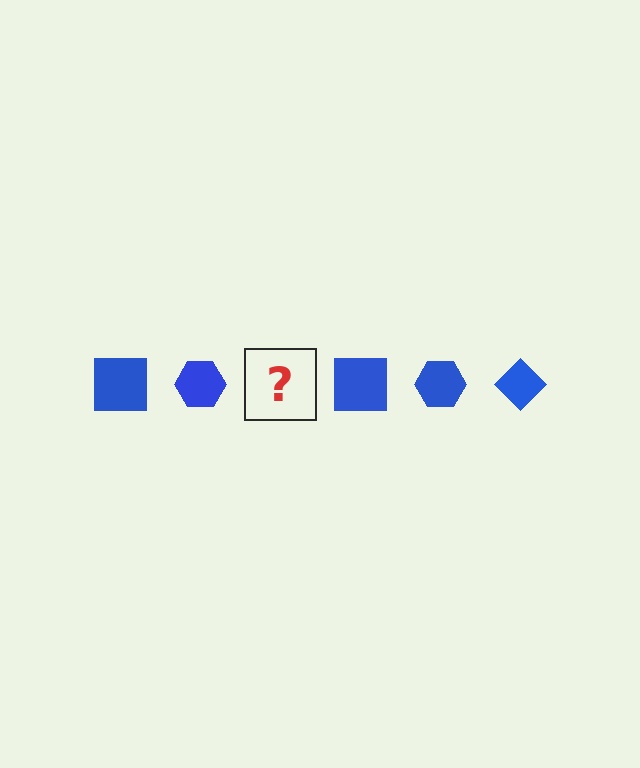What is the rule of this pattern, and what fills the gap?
The rule is that the pattern cycles through square, hexagon, diamond shapes in blue. The gap should be filled with a blue diamond.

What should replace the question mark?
The question mark should be replaced with a blue diamond.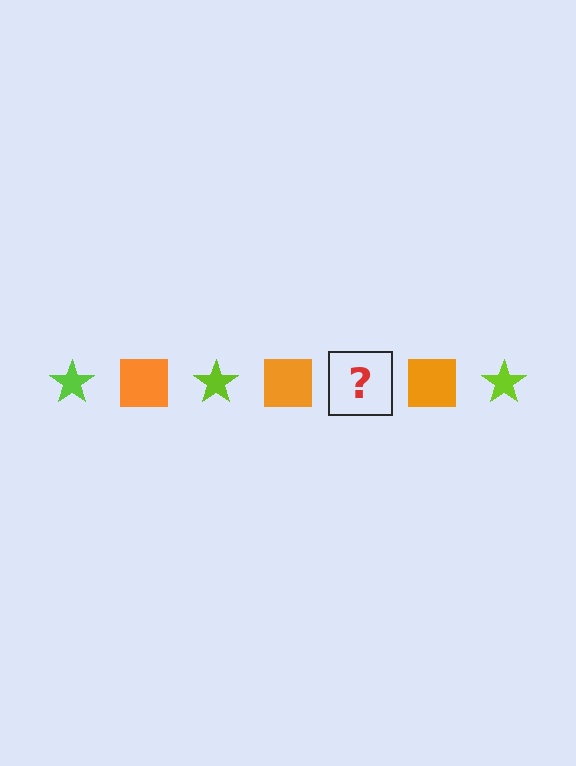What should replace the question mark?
The question mark should be replaced with a lime star.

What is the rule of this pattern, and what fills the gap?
The rule is that the pattern alternates between lime star and orange square. The gap should be filled with a lime star.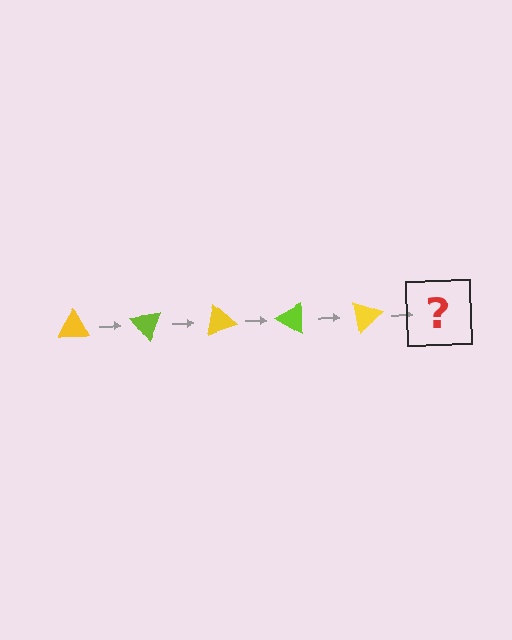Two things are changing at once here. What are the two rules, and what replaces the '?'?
The two rules are that it rotates 50 degrees each step and the color cycles through yellow and lime. The '?' should be a lime triangle, rotated 250 degrees from the start.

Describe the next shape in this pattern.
It should be a lime triangle, rotated 250 degrees from the start.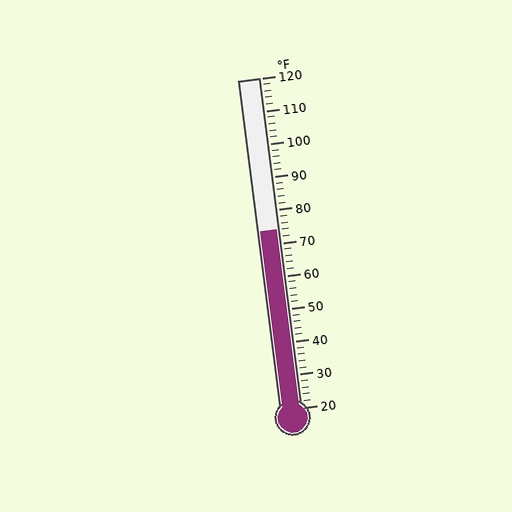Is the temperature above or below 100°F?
The temperature is below 100°F.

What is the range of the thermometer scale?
The thermometer scale ranges from 20°F to 120°F.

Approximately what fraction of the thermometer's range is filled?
The thermometer is filled to approximately 55% of its range.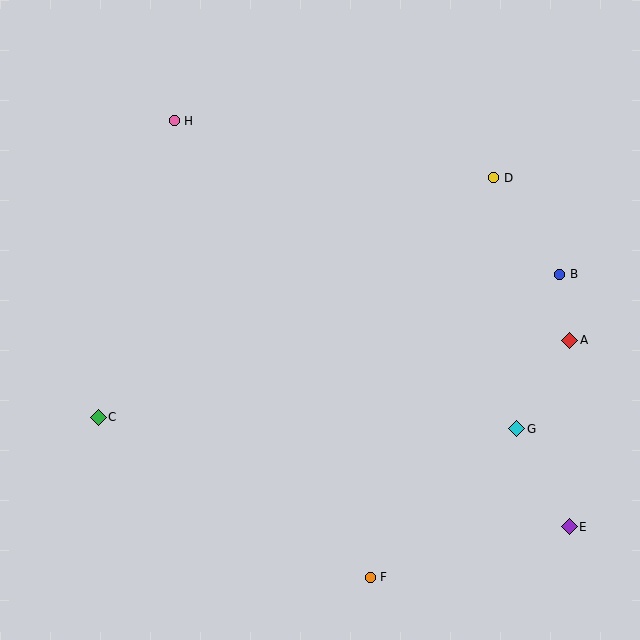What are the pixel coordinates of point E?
Point E is at (569, 527).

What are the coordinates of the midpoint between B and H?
The midpoint between B and H is at (367, 197).